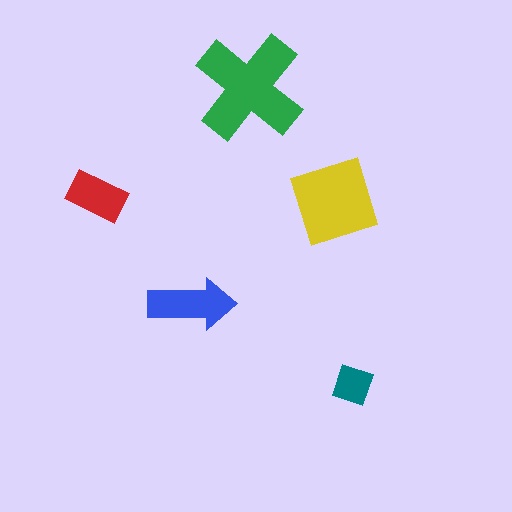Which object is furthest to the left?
The red rectangle is leftmost.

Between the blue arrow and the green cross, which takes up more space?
The green cross.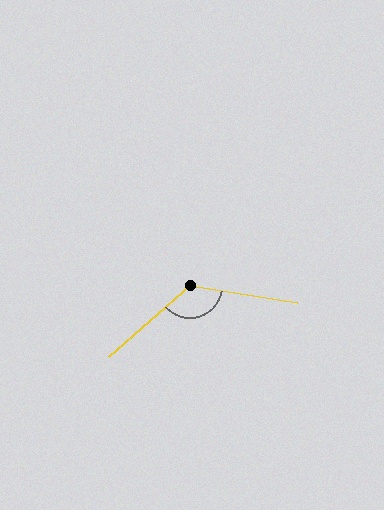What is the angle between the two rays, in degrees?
Approximately 129 degrees.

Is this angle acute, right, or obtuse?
It is obtuse.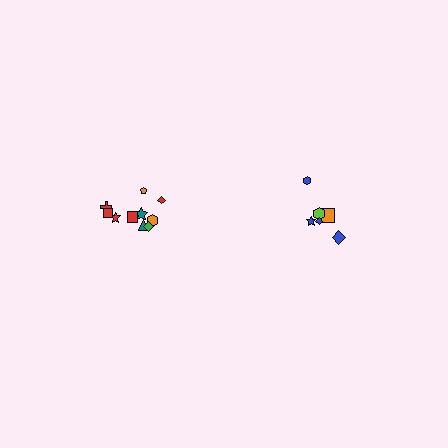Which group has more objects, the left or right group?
The left group.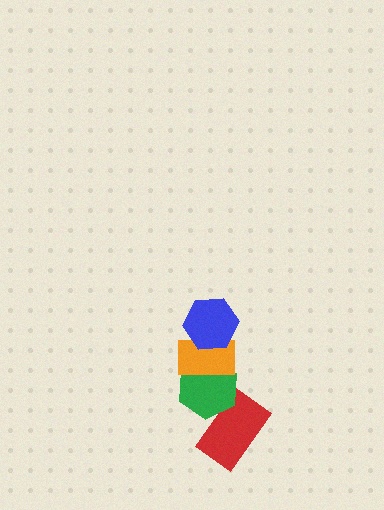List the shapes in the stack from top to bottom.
From top to bottom: the blue hexagon, the orange rectangle, the green hexagon, the red rectangle.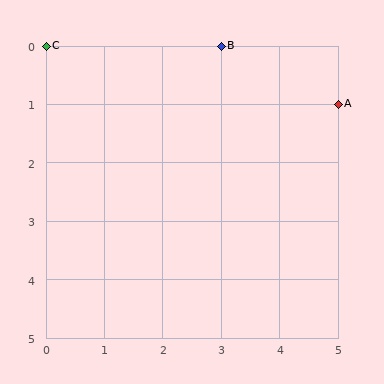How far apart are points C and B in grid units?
Points C and B are 3 columns apart.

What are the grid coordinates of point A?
Point A is at grid coordinates (5, 1).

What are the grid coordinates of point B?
Point B is at grid coordinates (3, 0).